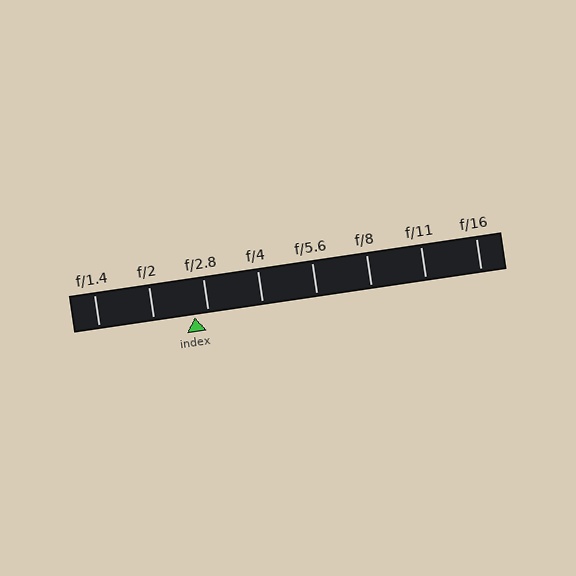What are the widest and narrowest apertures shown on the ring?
The widest aperture shown is f/1.4 and the narrowest is f/16.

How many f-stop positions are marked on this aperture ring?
There are 8 f-stop positions marked.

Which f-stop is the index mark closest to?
The index mark is closest to f/2.8.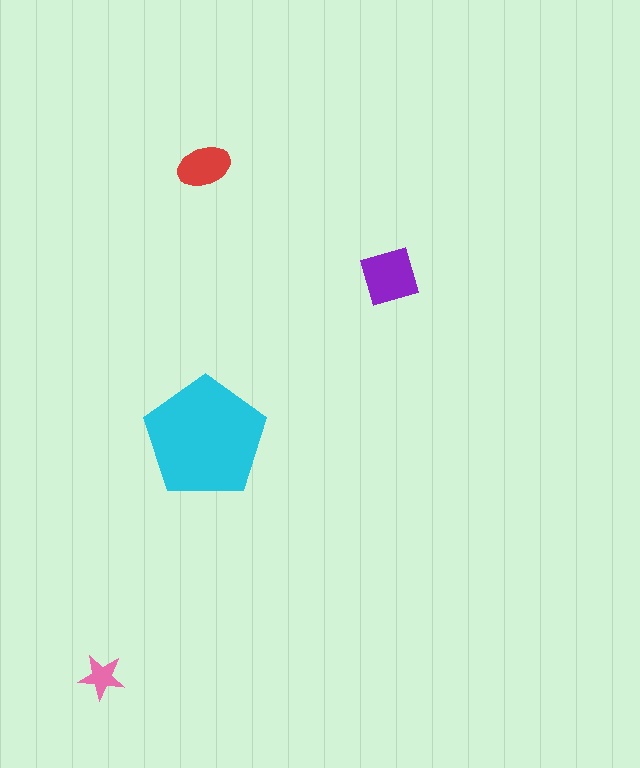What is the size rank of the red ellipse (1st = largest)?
3rd.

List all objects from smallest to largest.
The pink star, the red ellipse, the purple diamond, the cyan pentagon.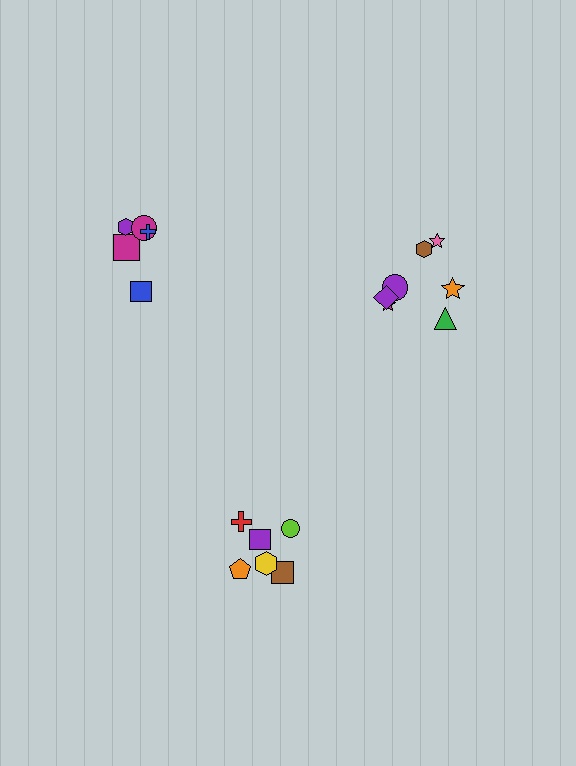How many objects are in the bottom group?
There are 6 objects.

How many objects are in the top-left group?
There are 5 objects.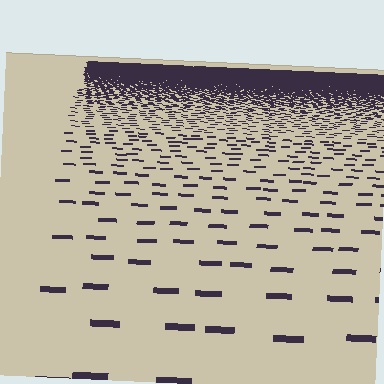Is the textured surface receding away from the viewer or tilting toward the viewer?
The surface is receding away from the viewer. Texture elements get smaller and denser toward the top.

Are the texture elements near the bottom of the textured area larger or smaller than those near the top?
Larger. Near the bottom, elements are closer to the viewer and appear at a bigger on-screen size.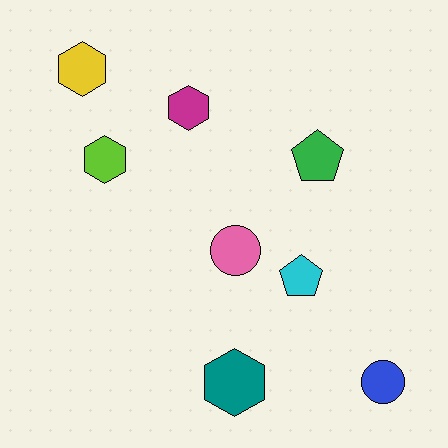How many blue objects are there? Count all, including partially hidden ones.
There is 1 blue object.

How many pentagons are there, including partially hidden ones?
There are 2 pentagons.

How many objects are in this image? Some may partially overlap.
There are 8 objects.